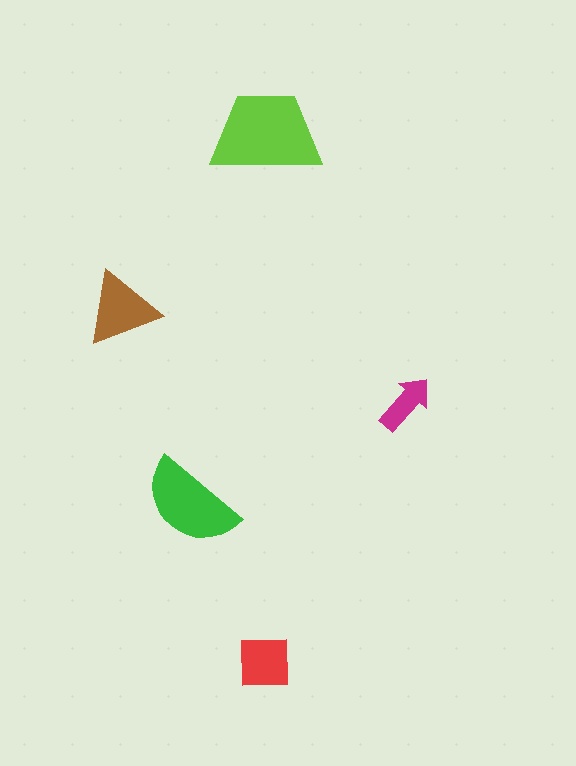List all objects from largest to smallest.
The lime trapezoid, the green semicircle, the brown triangle, the red square, the magenta arrow.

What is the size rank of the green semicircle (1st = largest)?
2nd.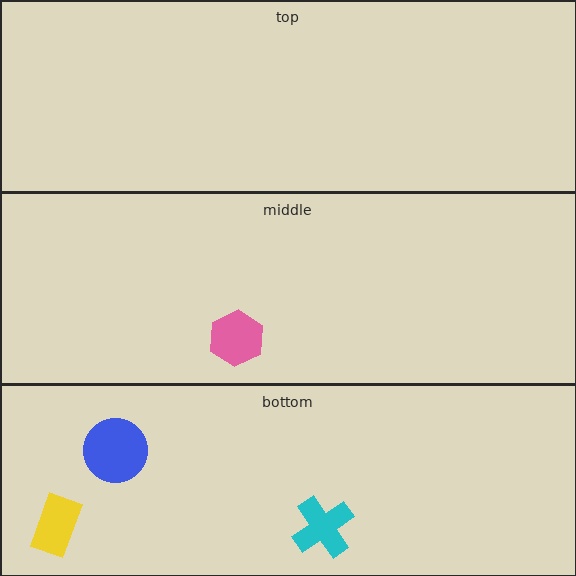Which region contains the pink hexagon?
The middle region.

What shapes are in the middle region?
The pink hexagon.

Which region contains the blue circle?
The bottom region.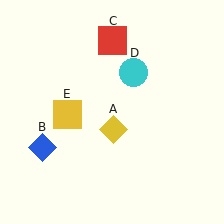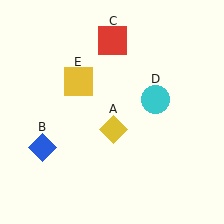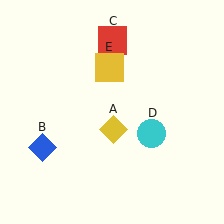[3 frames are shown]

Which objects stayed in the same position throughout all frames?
Yellow diamond (object A) and blue diamond (object B) and red square (object C) remained stationary.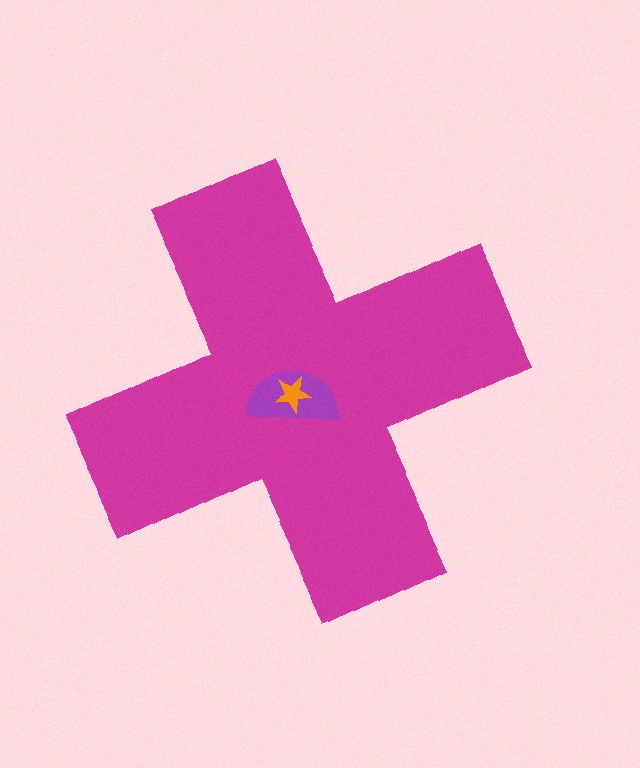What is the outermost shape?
The magenta cross.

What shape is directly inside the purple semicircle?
The orange star.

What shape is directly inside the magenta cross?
The purple semicircle.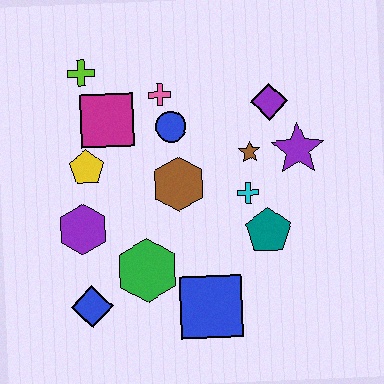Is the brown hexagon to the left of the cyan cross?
Yes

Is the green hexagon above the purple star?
No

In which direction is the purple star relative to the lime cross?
The purple star is to the right of the lime cross.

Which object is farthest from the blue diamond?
The purple diamond is farthest from the blue diamond.